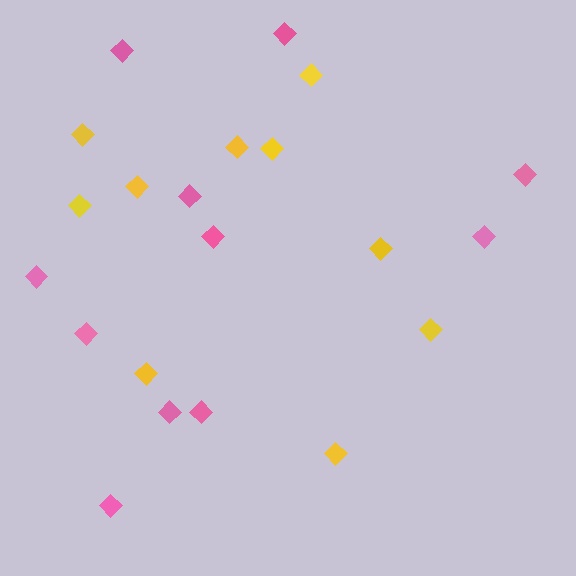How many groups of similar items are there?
There are 2 groups: one group of yellow diamonds (10) and one group of pink diamonds (11).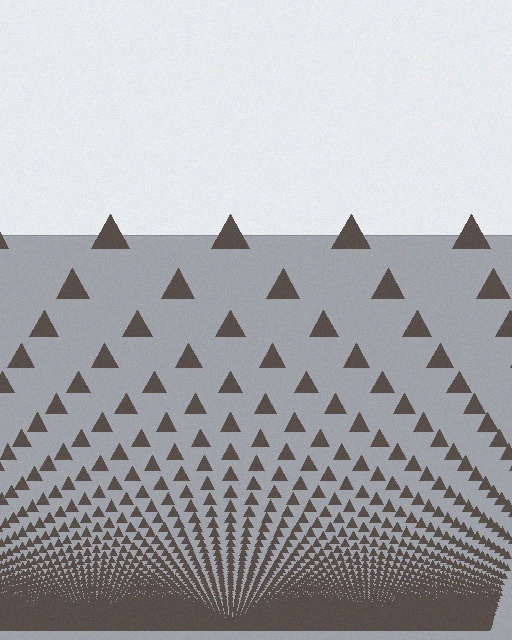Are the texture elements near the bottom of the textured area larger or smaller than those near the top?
Smaller. The gradient is inverted — elements near the bottom are smaller and denser.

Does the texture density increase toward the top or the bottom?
Density increases toward the bottom.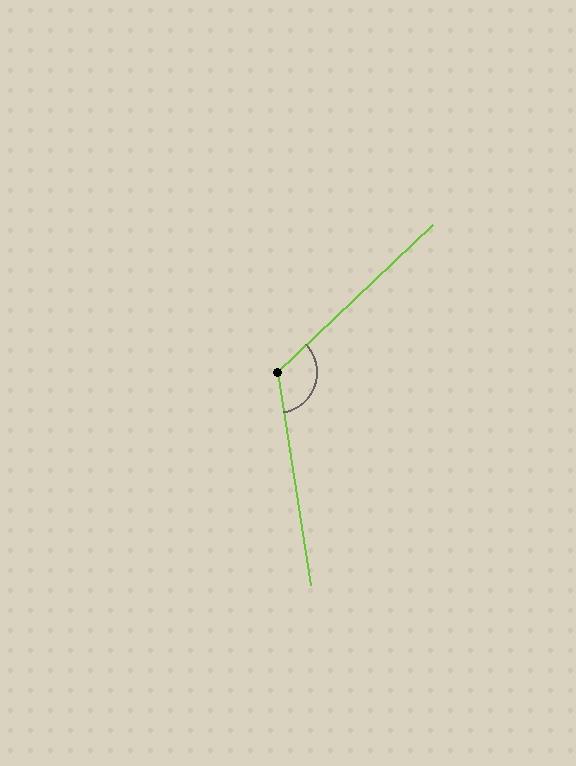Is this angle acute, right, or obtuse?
It is obtuse.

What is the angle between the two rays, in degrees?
Approximately 125 degrees.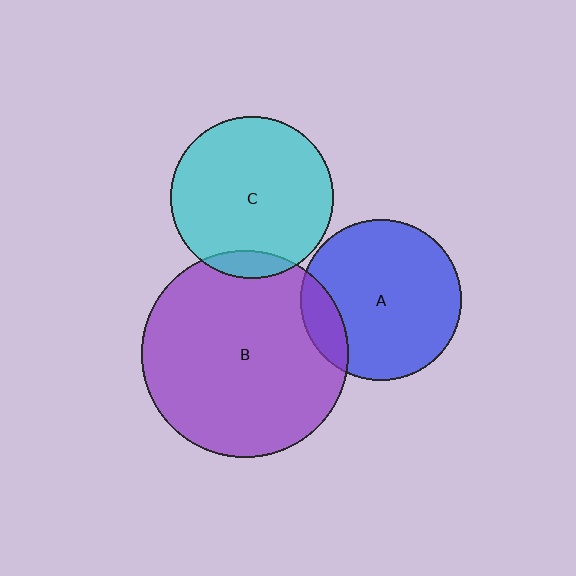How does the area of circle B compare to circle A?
Approximately 1.7 times.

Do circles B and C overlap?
Yes.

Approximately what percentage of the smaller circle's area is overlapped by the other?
Approximately 10%.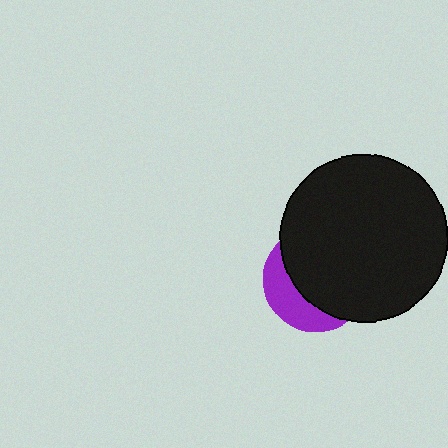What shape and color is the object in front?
The object in front is a black circle.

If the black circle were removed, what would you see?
You would see the complete purple circle.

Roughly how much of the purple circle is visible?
A small part of it is visible (roughly 32%).